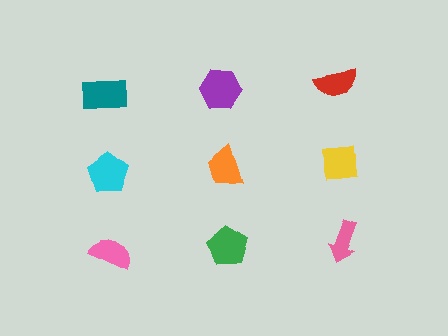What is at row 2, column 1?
A cyan pentagon.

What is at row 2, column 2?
An orange trapezoid.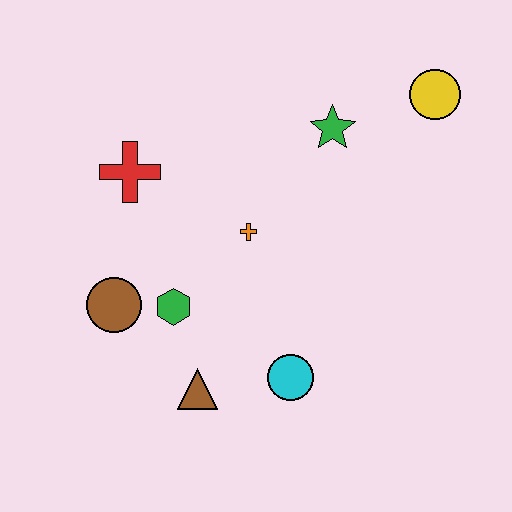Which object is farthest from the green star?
The brown triangle is farthest from the green star.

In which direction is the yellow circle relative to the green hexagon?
The yellow circle is to the right of the green hexagon.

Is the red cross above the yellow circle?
No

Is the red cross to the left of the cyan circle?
Yes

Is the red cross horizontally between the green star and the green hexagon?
No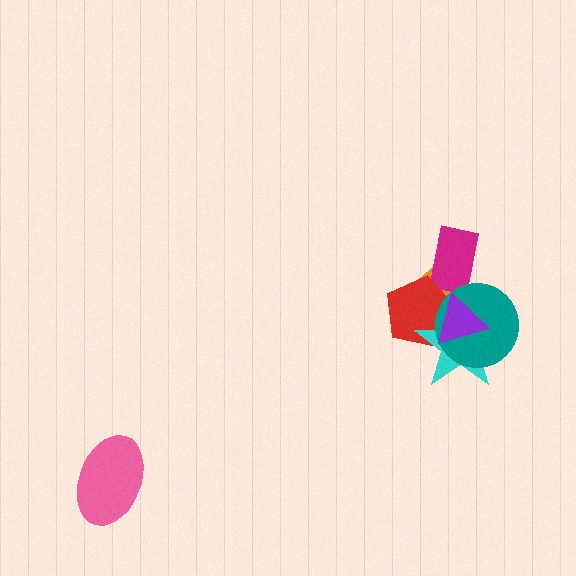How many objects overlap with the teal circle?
4 objects overlap with the teal circle.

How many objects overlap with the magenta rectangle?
1 object overlaps with the magenta rectangle.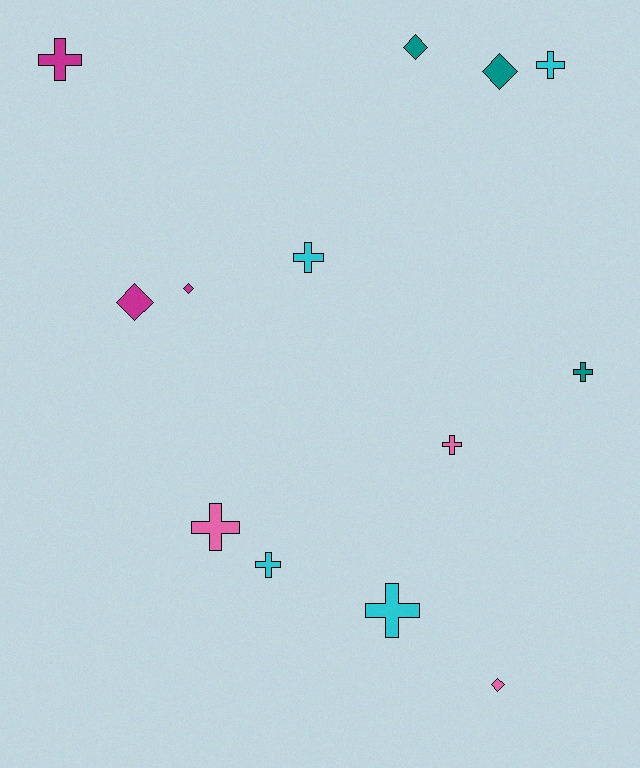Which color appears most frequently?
Cyan, with 4 objects.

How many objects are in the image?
There are 13 objects.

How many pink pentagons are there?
There are no pink pentagons.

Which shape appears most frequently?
Cross, with 8 objects.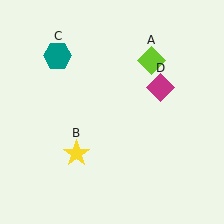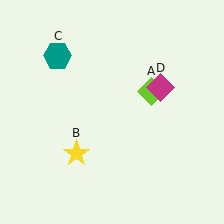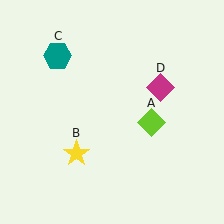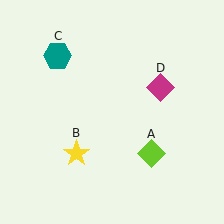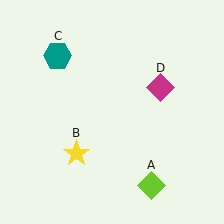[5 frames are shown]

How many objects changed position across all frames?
1 object changed position: lime diamond (object A).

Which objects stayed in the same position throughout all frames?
Yellow star (object B) and teal hexagon (object C) and magenta diamond (object D) remained stationary.